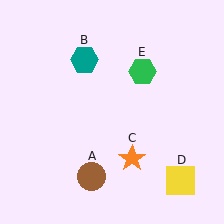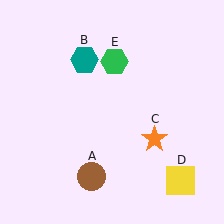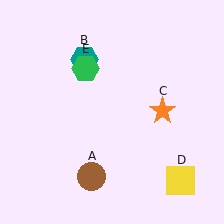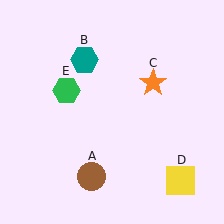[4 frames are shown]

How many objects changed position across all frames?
2 objects changed position: orange star (object C), green hexagon (object E).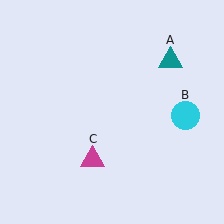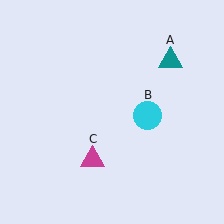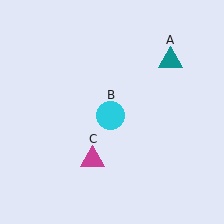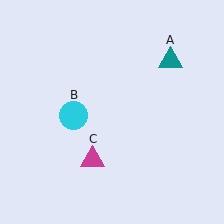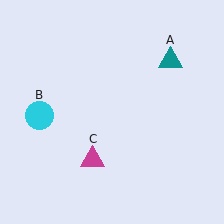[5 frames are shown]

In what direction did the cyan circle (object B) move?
The cyan circle (object B) moved left.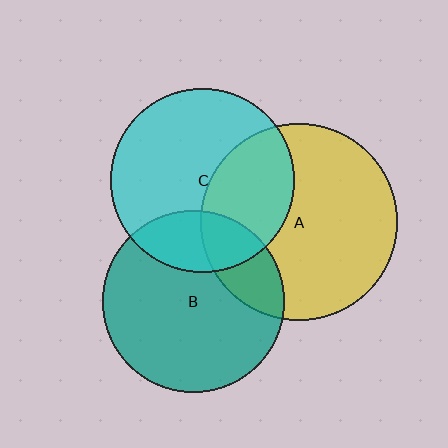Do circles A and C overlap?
Yes.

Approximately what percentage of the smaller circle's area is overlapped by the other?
Approximately 35%.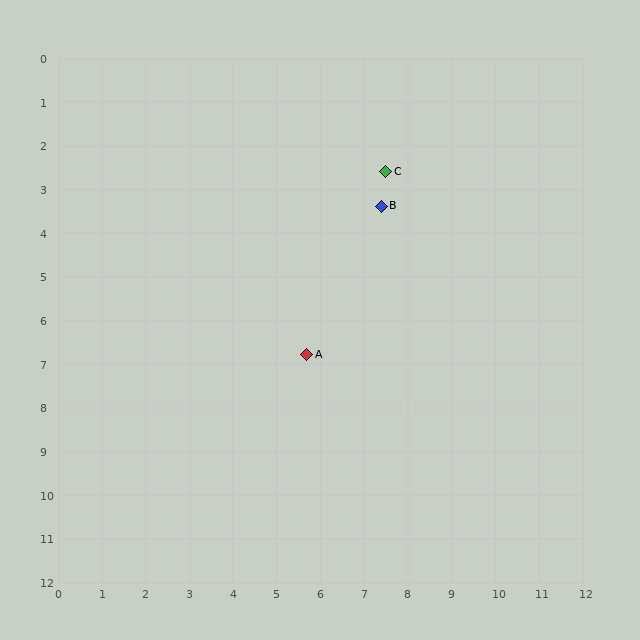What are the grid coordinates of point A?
Point A is at approximately (5.7, 6.8).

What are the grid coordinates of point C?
Point C is at approximately (7.5, 2.6).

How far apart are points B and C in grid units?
Points B and C are about 0.8 grid units apart.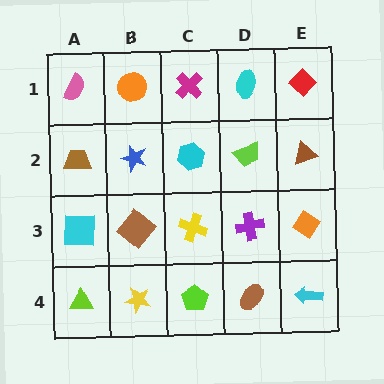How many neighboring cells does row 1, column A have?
2.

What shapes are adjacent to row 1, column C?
A cyan hexagon (row 2, column C), an orange circle (row 1, column B), a cyan ellipse (row 1, column D).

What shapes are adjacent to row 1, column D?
A lime trapezoid (row 2, column D), a magenta cross (row 1, column C), a red diamond (row 1, column E).